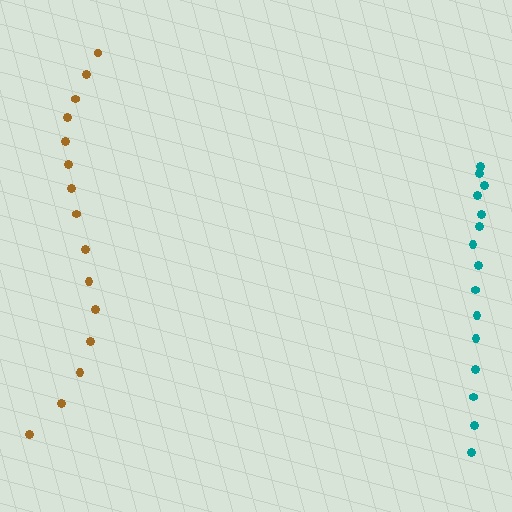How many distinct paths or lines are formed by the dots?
There are 2 distinct paths.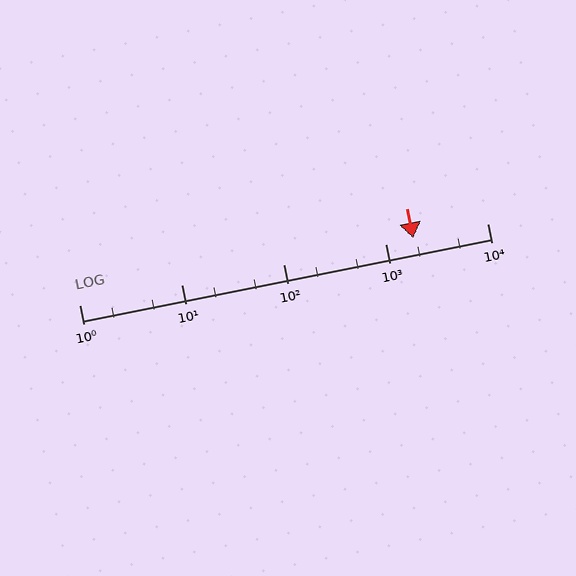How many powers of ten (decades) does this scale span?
The scale spans 4 decades, from 1 to 10000.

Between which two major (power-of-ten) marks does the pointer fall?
The pointer is between 1000 and 10000.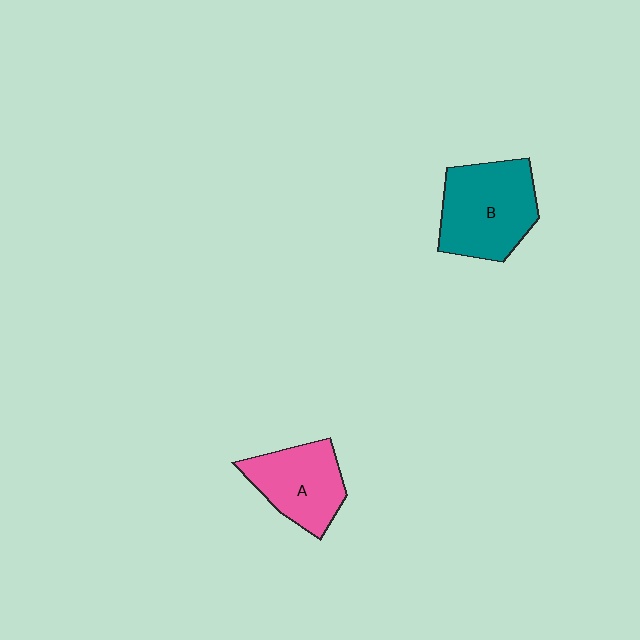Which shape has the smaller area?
Shape A (pink).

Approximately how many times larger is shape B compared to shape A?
Approximately 1.3 times.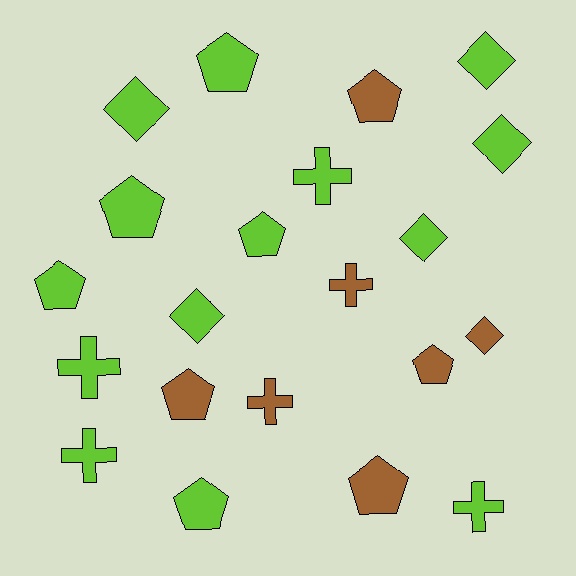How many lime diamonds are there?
There are 5 lime diamonds.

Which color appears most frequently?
Lime, with 14 objects.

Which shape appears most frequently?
Pentagon, with 9 objects.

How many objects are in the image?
There are 21 objects.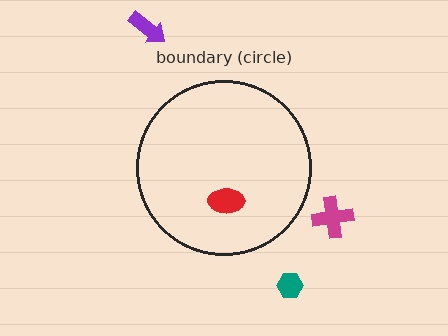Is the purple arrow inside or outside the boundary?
Outside.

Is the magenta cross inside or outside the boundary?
Outside.